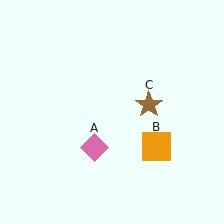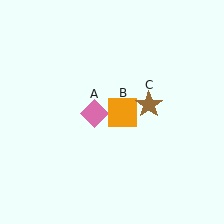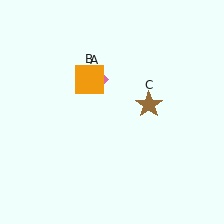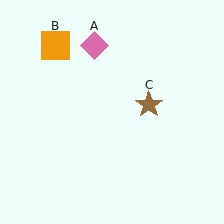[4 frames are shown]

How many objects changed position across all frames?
2 objects changed position: pink diamond (object A), orange square (object B).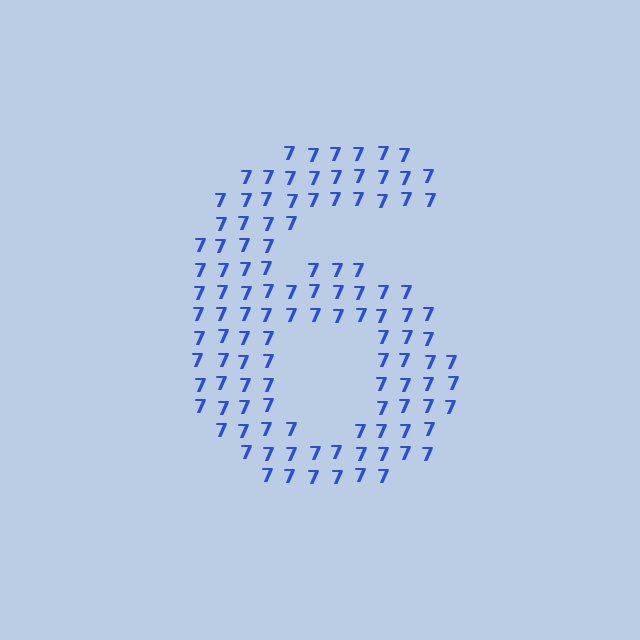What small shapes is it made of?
It is made of small digit 7's.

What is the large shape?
The large shape is the digit 6.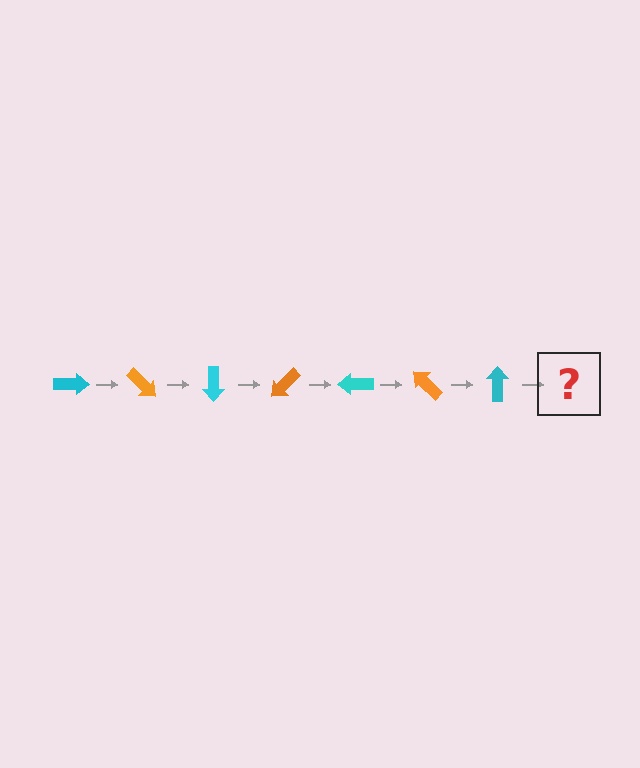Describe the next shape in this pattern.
It should be an orange arrow, rotated 315 degrees from the start.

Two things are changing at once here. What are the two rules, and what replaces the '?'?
The two rules are that it rotates 45 degrees each step and the color cycles through cyan and orange. The '?' should be an orange arrow, rotated 315 degrees from the start.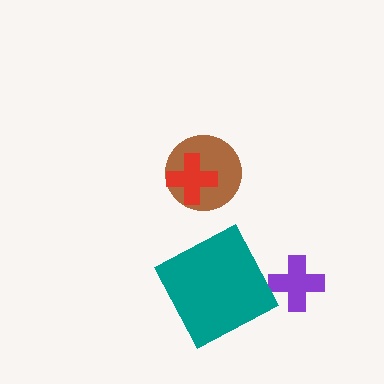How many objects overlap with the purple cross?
0 objects overlap with the purple cross.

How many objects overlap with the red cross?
1 object overlaps with the red cross.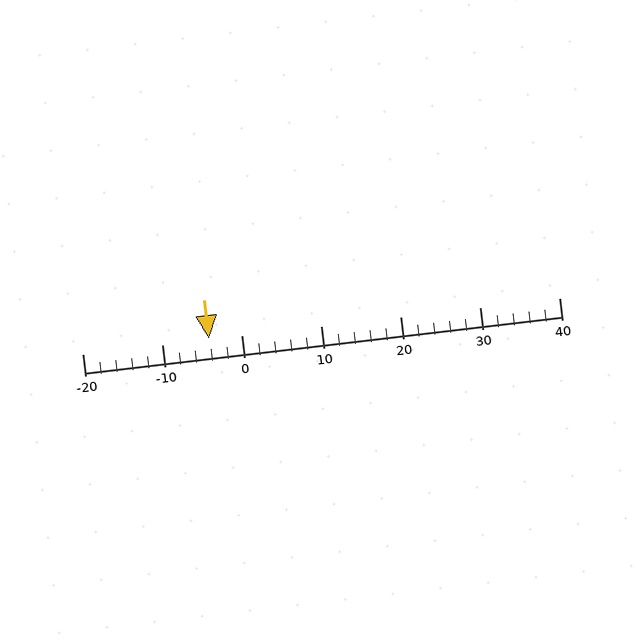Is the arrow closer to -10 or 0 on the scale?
The arrow is closer to 0.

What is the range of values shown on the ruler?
The ruler shows values from -20 to 40.